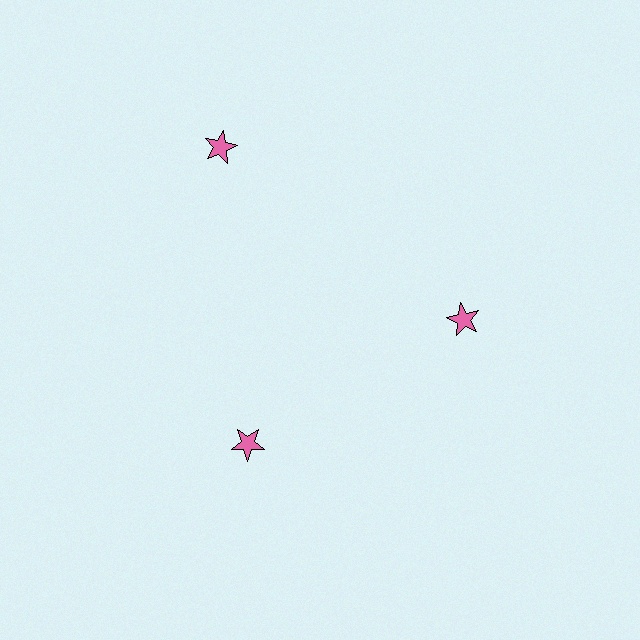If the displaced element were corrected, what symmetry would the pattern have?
It would have 3-fold rotational symmetry — the pattern would map onto itself every 120 degrees.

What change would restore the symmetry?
The symmetry would be restored by moving it inward, back onto the ring so that all 3 stars sit at equal angles and equal distance from the center.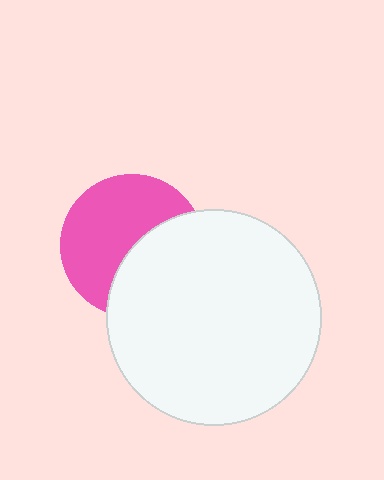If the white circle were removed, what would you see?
You would see the complete pink circle.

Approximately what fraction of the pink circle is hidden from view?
Roughly 42% of the pink circle is hidden behind the white circle.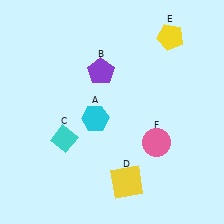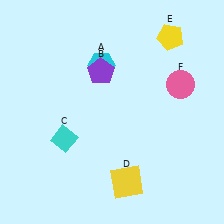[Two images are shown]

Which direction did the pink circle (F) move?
The pink circle (F) moved up.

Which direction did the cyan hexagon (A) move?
The cyan hexagon (A) moved up.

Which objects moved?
The objects that moved are: the cyan hexagon (A), the pink circle (F).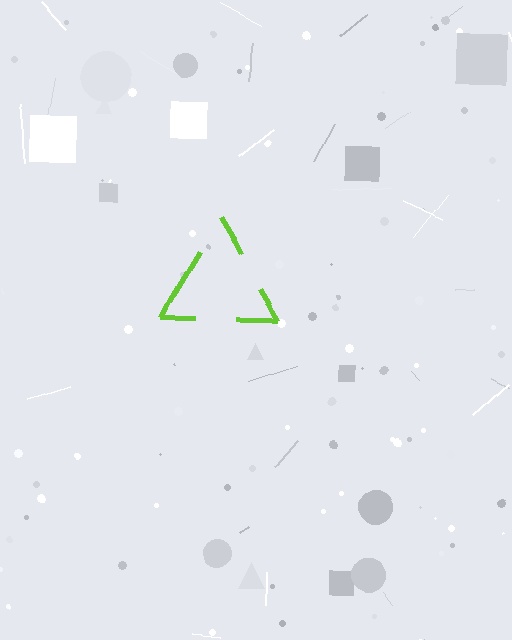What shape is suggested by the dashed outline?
The dashed outline suggests a triangle.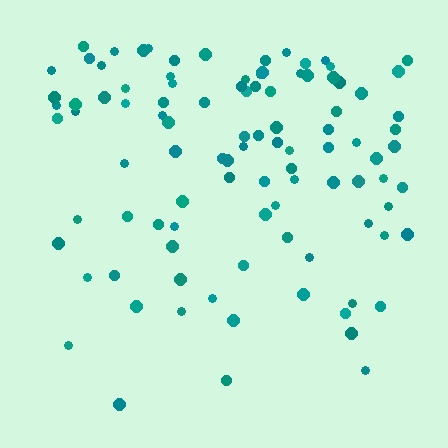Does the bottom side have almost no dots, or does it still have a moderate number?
Still a moderate number, just noticeably fewer than the top.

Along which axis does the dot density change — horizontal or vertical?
Vertical.